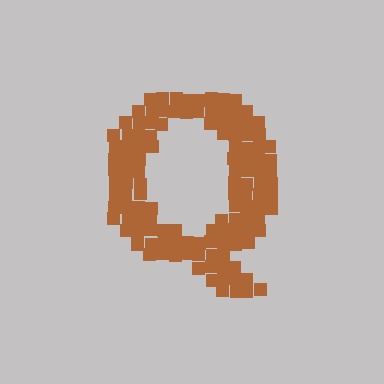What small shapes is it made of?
It is made of small squares.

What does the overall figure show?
The overall figure shows the letter Q.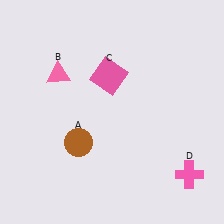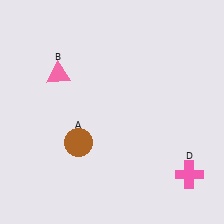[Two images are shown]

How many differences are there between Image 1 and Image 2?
There is 1 difference between the two images.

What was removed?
The pink square (C) was removed in Image 2.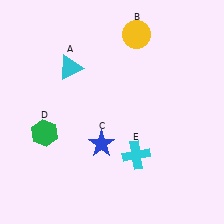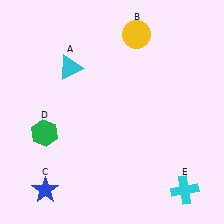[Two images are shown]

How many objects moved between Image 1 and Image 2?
2 objects moved between the two images.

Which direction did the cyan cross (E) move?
The cyan cross (E) moved right.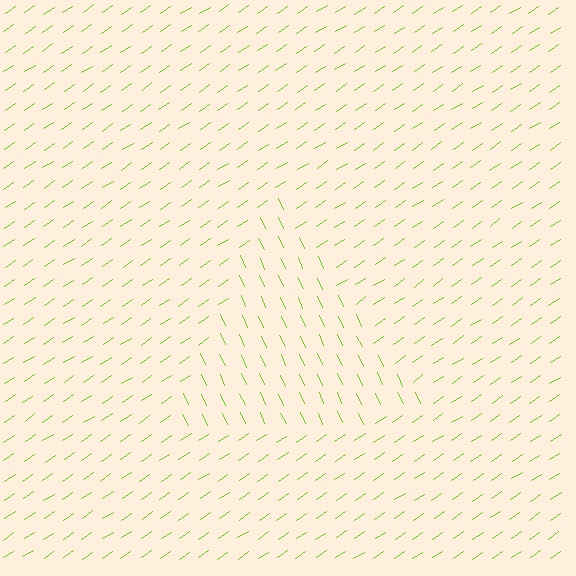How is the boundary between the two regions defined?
The boundary is defined purely by a change in line orientation (approximately 80 degrees difference). All lines are the same color and thickness.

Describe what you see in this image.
The image is filled with small lime line segments. A triangle region in the image has lines oriented differently from the surrounding lines, creating a visible texture boundary.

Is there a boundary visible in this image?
Yes, there is a texture boundary formed by a change in line orientation.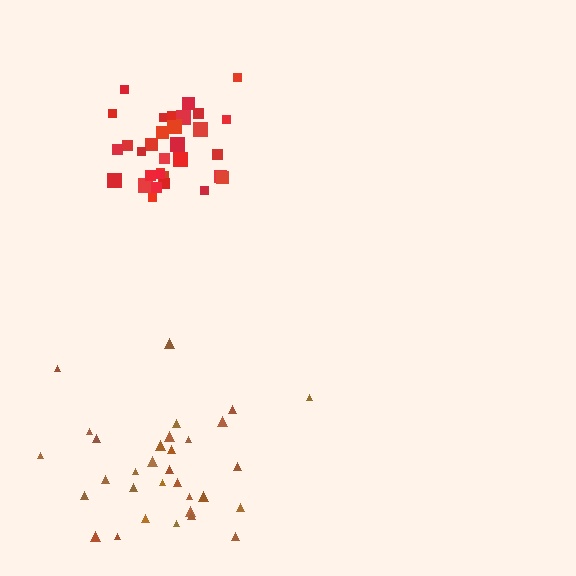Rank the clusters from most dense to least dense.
red, brown.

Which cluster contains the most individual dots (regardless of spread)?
Brown (32).